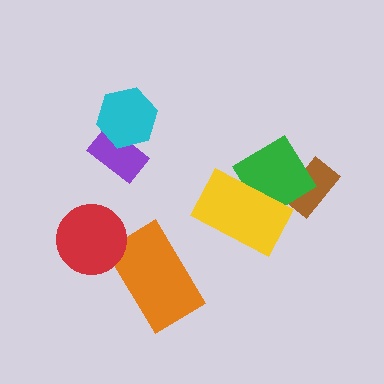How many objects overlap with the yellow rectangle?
1 object overlaps with the yellow rectangle.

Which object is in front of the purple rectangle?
The cyan hexagon is in front of the purple rectangle.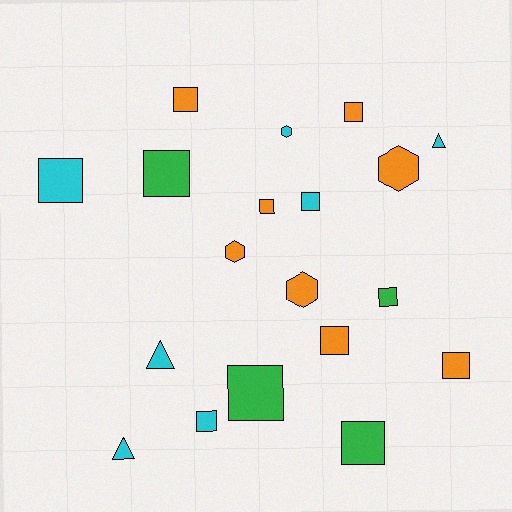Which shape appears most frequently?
Square, with 12 objects.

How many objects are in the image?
There are 19 objects.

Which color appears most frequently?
Orange, with 8 objects.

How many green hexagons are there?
There are no green hexagons.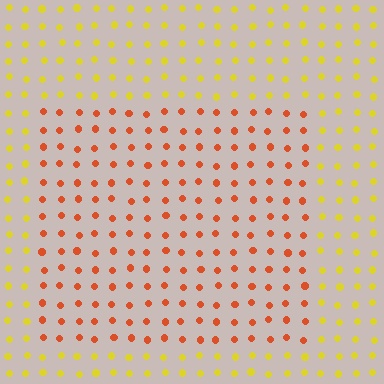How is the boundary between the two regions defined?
The boundary is defined purely by a slight shift in hue (about 44 degrees). Spacing, size, and orientation are identical on both sides.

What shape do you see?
I see a rectangle.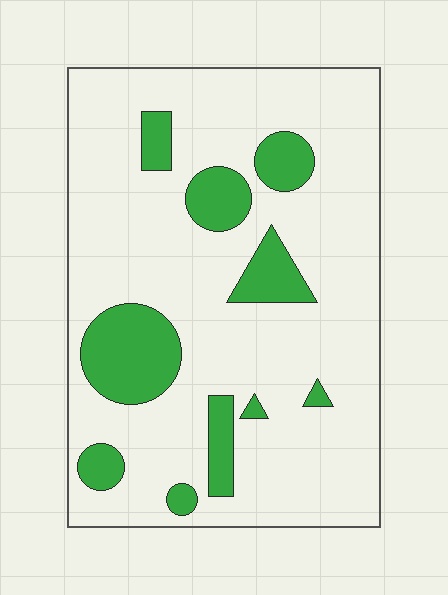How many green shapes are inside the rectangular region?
10.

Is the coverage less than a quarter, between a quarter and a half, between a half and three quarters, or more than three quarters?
Less than a quarter.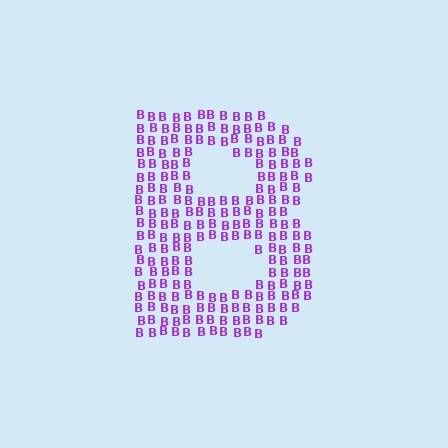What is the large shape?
The large shape is the letter B.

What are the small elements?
The small elements are letter B's.